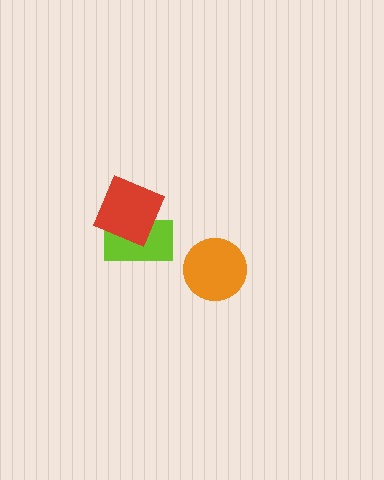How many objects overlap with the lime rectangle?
1 object overlaps with the lime rectangle.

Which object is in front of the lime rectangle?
The red square is in front of the lime rectangle.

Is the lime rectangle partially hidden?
Yes, it is partially covered by another shape.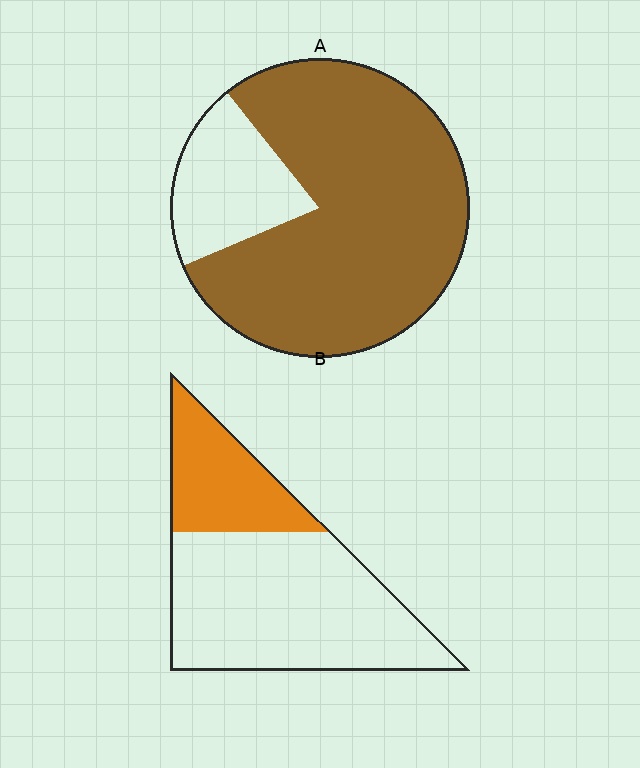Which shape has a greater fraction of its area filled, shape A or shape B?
Shape A.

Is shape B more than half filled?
No.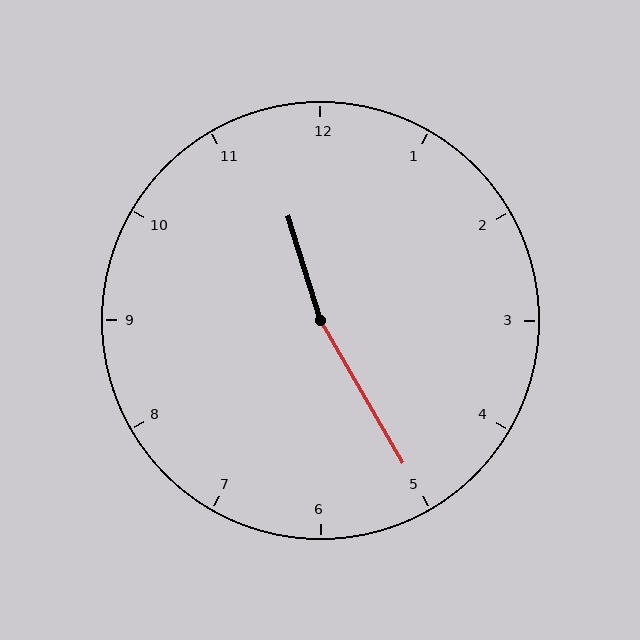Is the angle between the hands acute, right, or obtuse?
It is obtuse.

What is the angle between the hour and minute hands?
Approximately 168 degrees.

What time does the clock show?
11:25.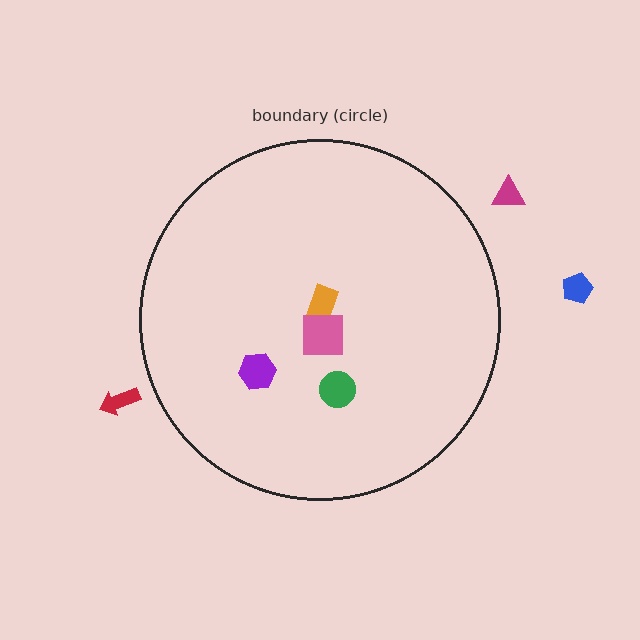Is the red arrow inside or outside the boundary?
Outside.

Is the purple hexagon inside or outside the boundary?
Inside.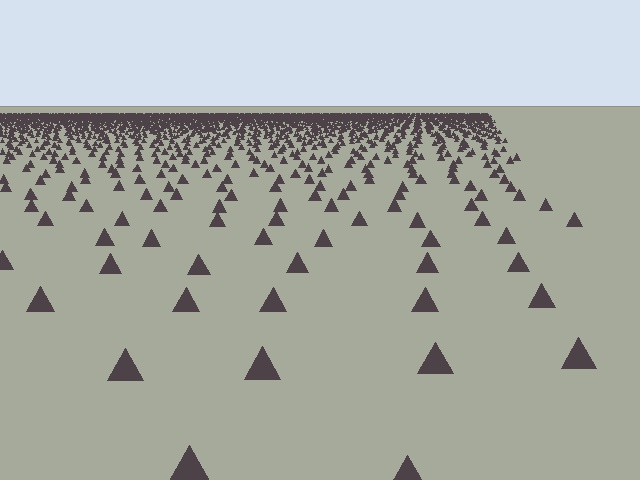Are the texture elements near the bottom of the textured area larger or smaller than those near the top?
Larger. Near the bottom, elements are closer to the viewer and appear at a bigger on-screen size.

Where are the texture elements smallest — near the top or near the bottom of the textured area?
Near the top.